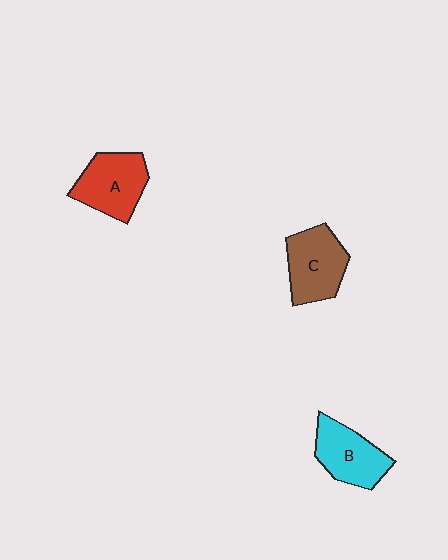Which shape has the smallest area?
Shape B (cyan).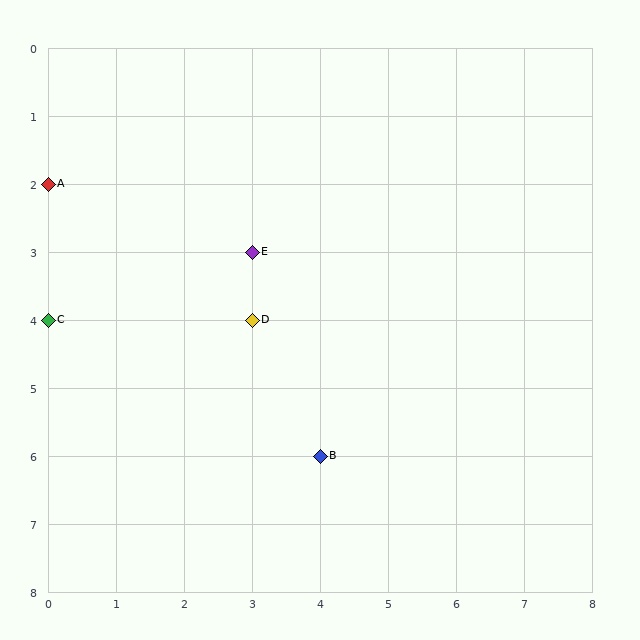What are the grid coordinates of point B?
Point B is at grid coordinates (4, 6).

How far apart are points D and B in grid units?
Points D and B are 1 column and 2 rows apart (about 2.2 grid units diagonally).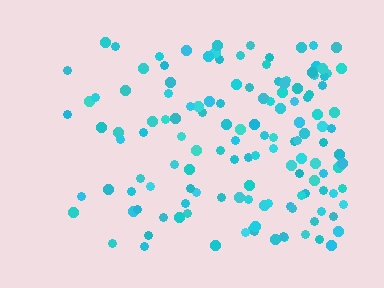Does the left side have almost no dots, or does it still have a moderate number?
Still a moderate number, just noticeably fewer than the right.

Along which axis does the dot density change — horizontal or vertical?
Horizontal.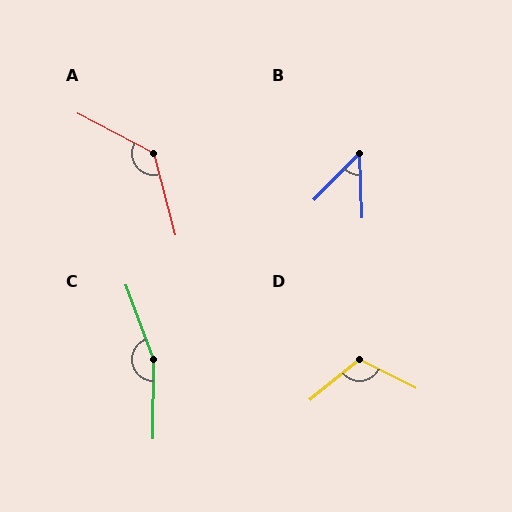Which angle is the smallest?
B, at approximately 47 degrees.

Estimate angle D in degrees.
Approximately 114 degrees.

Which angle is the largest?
C, at approximately 159 degrees.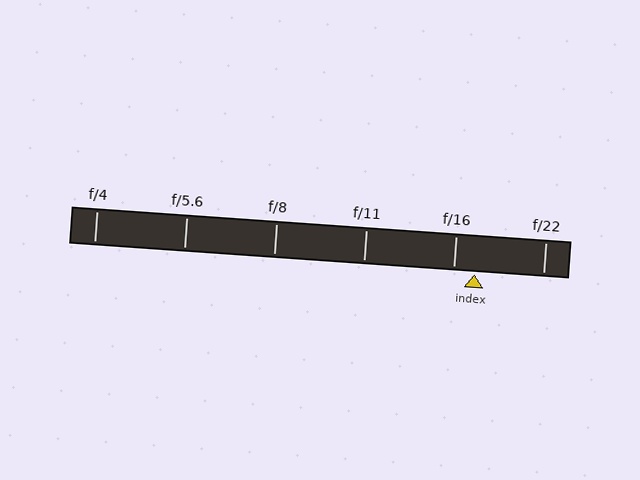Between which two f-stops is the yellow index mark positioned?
The index mark is between f/16 and f/22.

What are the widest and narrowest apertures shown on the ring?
The widest aperture shown is f/4 and the narrowest is f/22.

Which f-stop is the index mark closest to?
The index mark is closest to f/16.